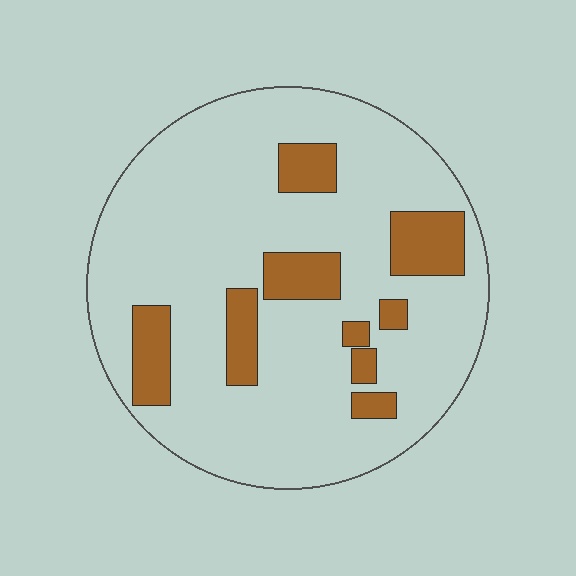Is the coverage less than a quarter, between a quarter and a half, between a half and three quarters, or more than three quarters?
Less than a quarter.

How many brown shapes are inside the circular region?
9.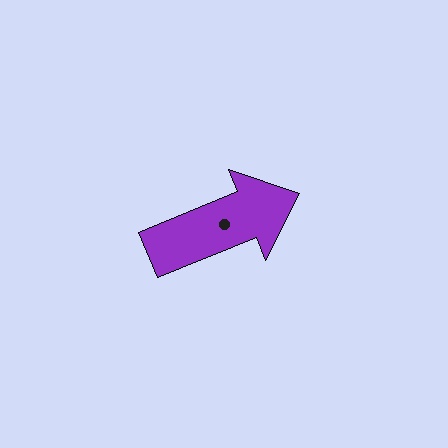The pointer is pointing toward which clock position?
Roughly 2 o'clock.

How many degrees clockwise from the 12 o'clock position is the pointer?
Approximately 68 degrees.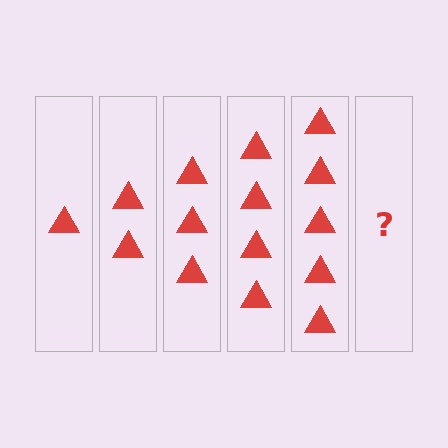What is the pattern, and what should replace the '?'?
The pattern is that each step adds one more triangle. The '?' should be 6 triangles.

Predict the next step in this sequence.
The next step is 6 triangles.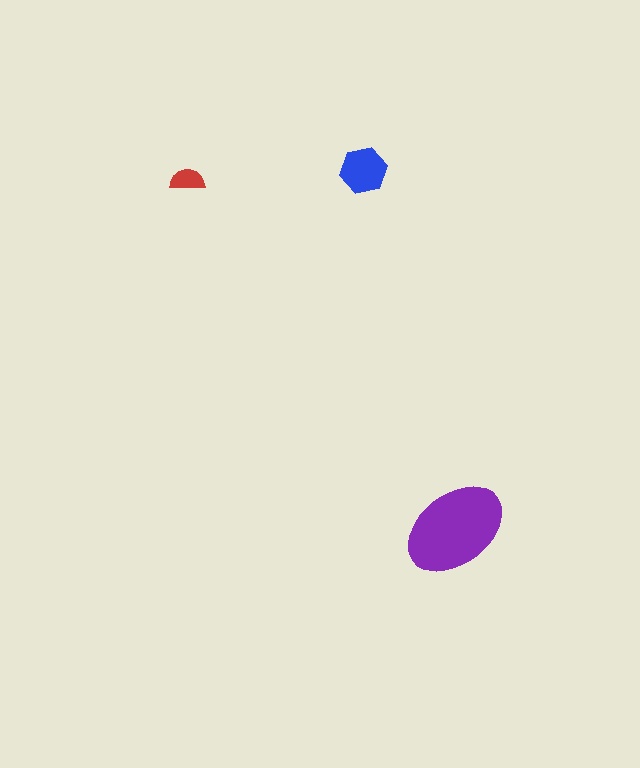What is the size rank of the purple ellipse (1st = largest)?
1st.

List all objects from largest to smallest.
The purple ellipse, the blue hexagon, the red semicircle.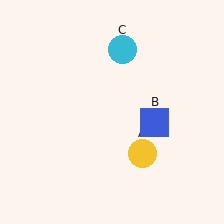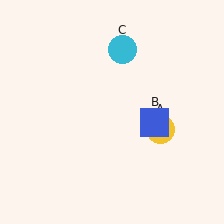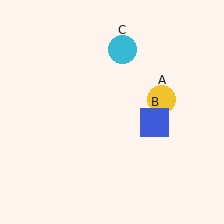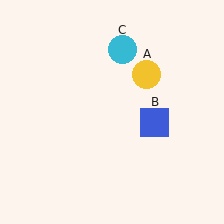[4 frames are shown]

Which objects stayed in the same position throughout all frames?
Blue square (object B) and cyan circle (object C) remained stationary.